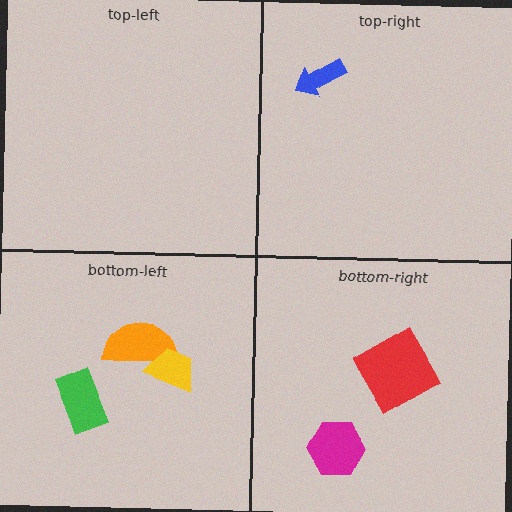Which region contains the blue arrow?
The top-right region.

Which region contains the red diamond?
The bottom-right region.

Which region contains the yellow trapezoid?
The bottom-left region.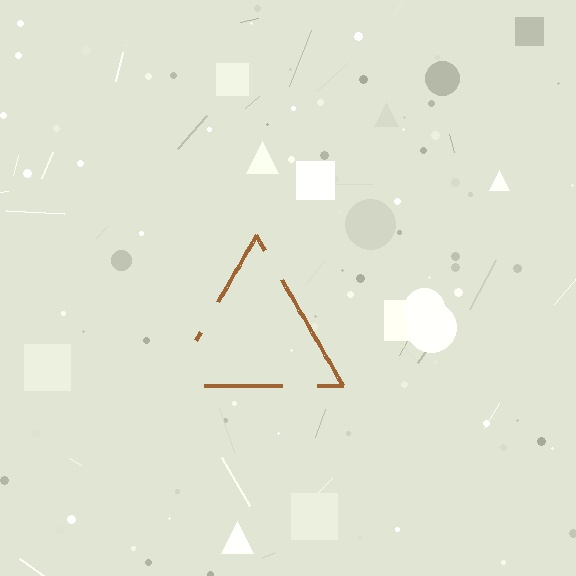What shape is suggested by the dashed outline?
The dashed outline suggests a triangle.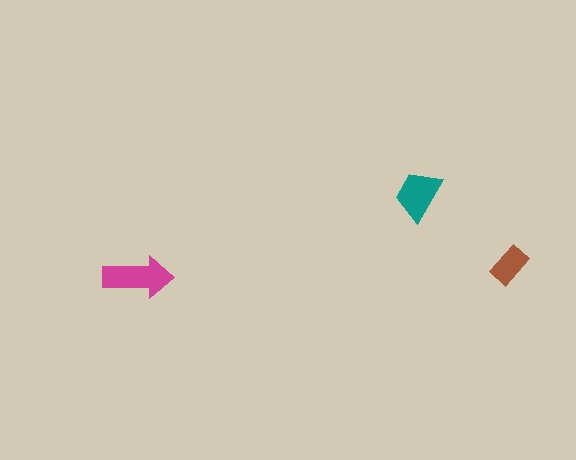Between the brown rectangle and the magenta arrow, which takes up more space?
The magenta arrow.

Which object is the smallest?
The brown rectangle.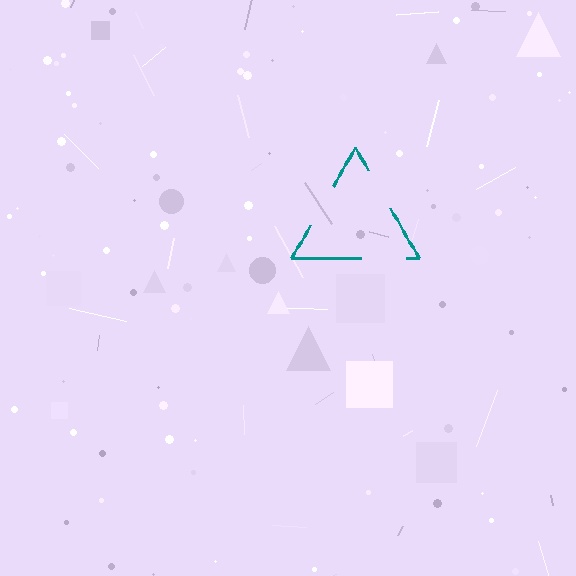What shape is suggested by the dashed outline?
The dashed outline suggests a triangle.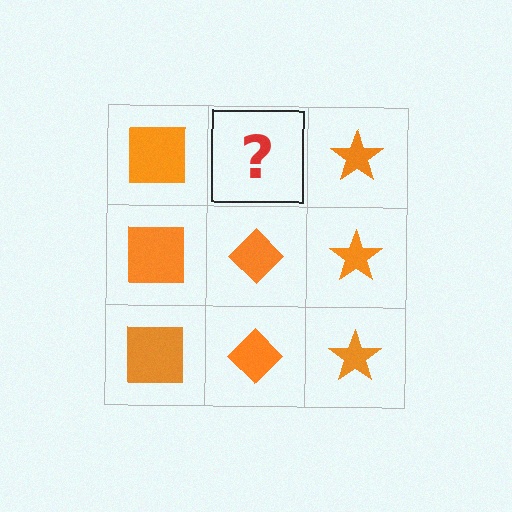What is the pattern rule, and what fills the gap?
The rule is that each column has a consistent shape. The gap should be filled with an orange diamond.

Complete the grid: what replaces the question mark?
The question mark should be replaced with an orange diamond.